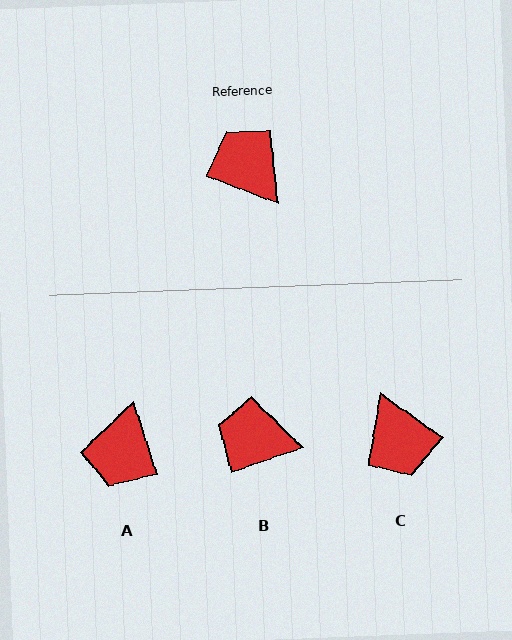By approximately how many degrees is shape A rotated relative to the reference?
Approximately 128 degrees counter-clockwise.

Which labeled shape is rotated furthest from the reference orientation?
C, about 165 degrees away.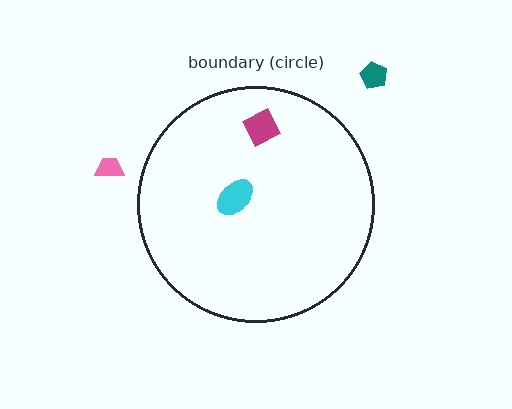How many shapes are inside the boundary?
2 inside, 2 outside.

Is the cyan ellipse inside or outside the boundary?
Inside.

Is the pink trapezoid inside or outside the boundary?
Outside.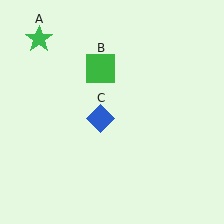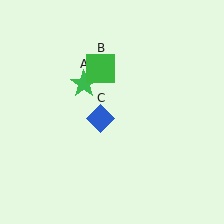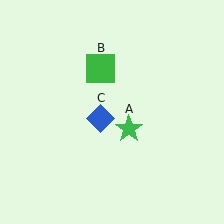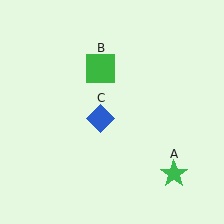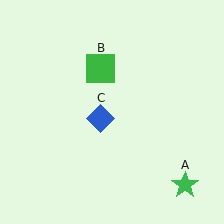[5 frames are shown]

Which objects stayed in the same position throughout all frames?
Green square (object B) and blue diamond (object C) remained stationary.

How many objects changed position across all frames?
1 object changed position: green star (object A).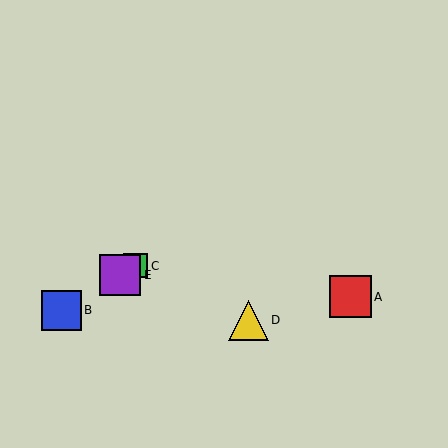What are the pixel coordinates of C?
Object C is at (136, 266).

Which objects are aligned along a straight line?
Objects B, C, E are aligned along a straight line.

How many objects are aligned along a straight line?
3 objects (B, C, E) are aligned along a straight line.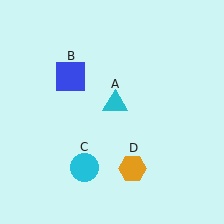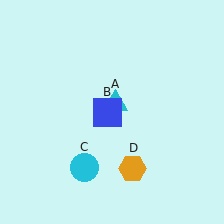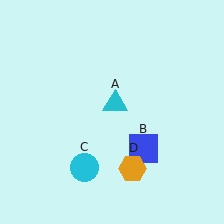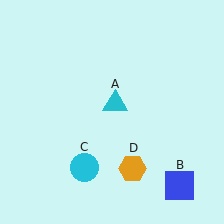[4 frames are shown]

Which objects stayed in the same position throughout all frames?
Cyan triangle (object A) and cyan circle (object C) and orange hexagon (object D) remained stationary.